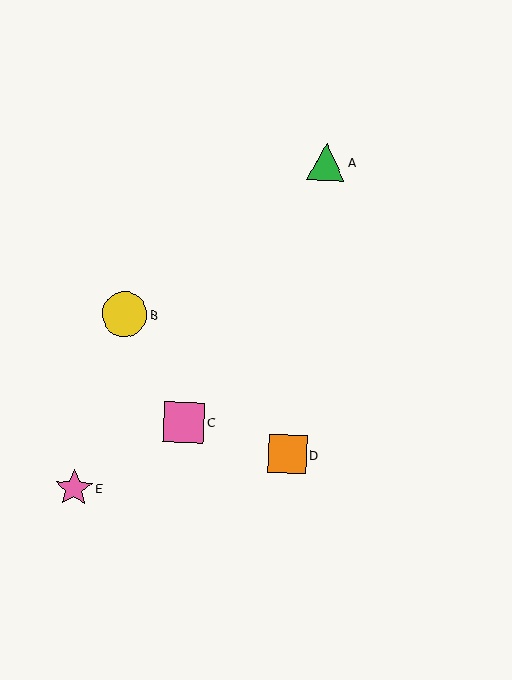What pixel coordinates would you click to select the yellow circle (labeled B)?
Click at (125, 314) to select the yellow circle B.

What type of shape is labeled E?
Shape E is a pink star.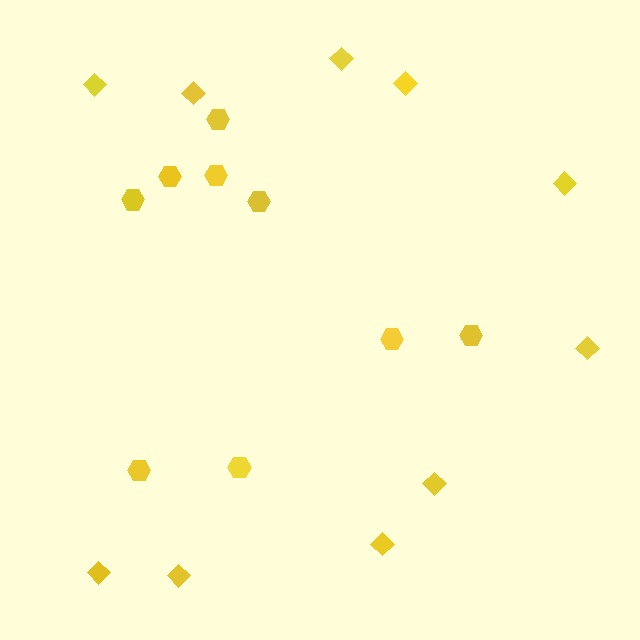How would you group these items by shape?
There are 2 groups: one group of diamonds (10) and one group of hexagons (9).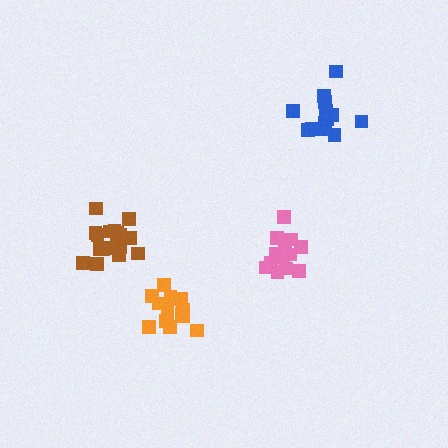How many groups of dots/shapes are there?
There are 4 groups.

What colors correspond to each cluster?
The clusters are colored: blue, pink, brown, orange.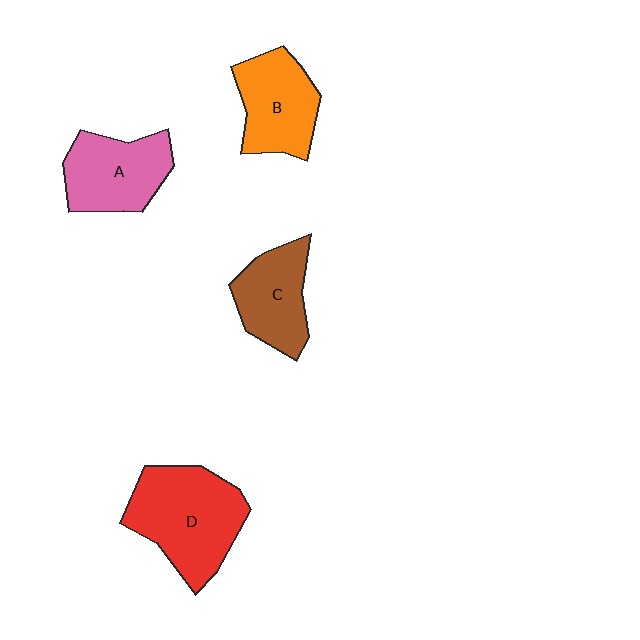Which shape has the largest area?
Shape D (red).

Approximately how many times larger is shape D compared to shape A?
Approximately 1.4 times.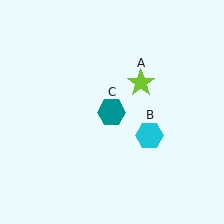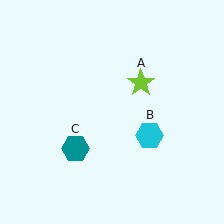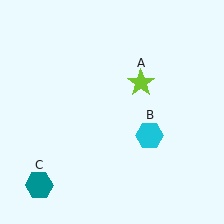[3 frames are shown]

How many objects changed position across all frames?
1 object changed position: teal hexagon (object C).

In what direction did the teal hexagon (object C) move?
The teal hexagon (object C) moved down and to the left.